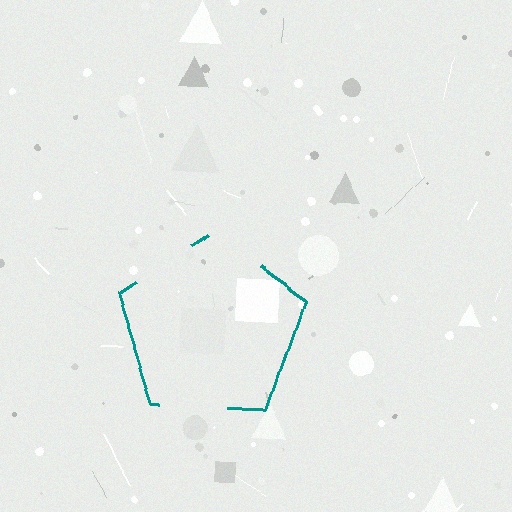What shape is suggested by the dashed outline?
The dashed outline suggests a pentagon.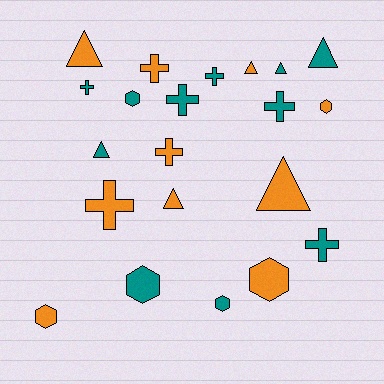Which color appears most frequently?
Teal, with 11 objects.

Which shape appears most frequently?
Cross, with 8 objects.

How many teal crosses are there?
There are 5 teal crosses.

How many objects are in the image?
There are 21 objects.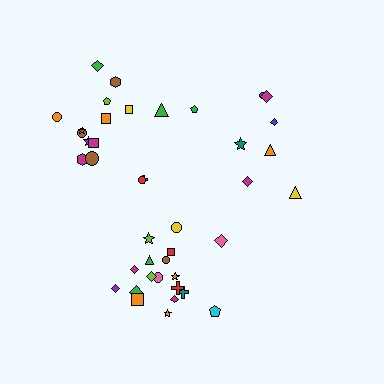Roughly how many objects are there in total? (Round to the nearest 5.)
Roughly 40 objects in total.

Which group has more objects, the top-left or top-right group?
The top-left group.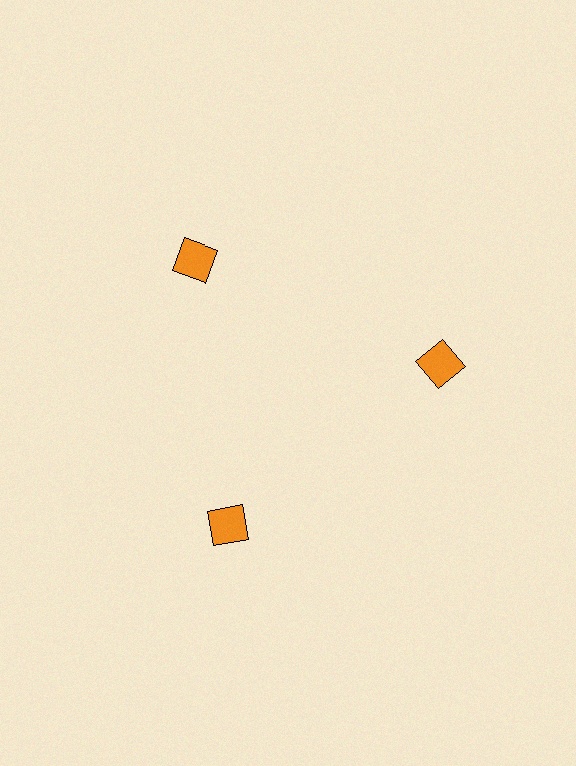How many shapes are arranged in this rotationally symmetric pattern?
There are 3 shapes, arranged in 3 groups of 1.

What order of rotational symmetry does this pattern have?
This pattern has 3-fold rotational symmetry.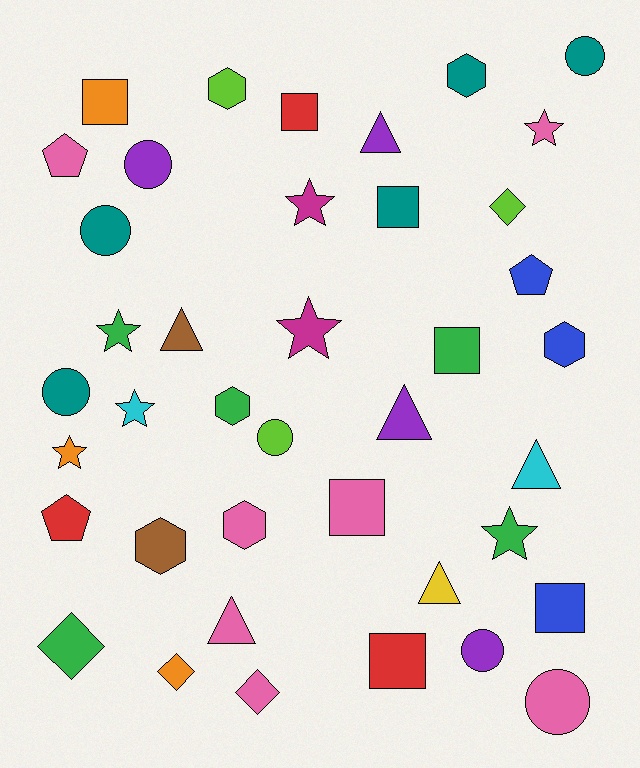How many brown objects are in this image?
There are 2 brown objects.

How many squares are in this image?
There are 7 squares.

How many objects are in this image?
There are 40 objects.